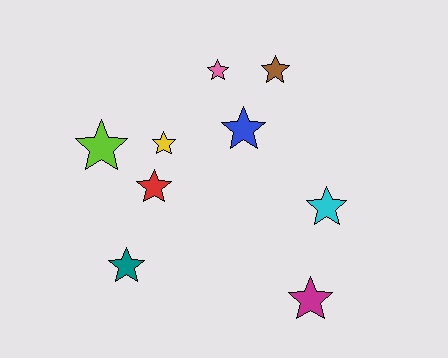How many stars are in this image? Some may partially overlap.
There are 9 stars.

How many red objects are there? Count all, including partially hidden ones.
There is 1 red object.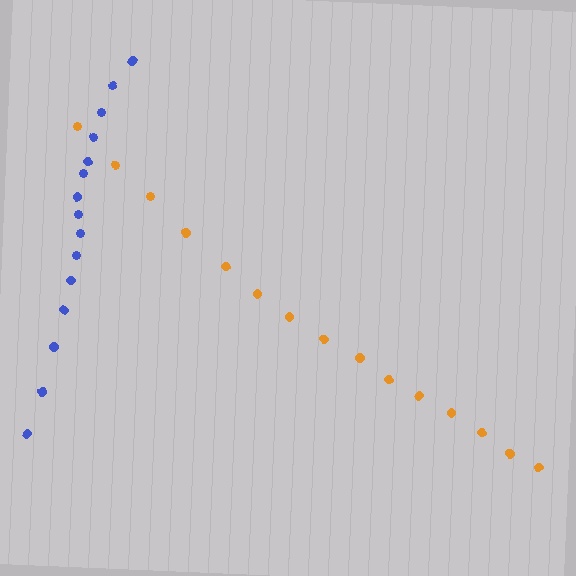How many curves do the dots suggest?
There are 2 distinct paths.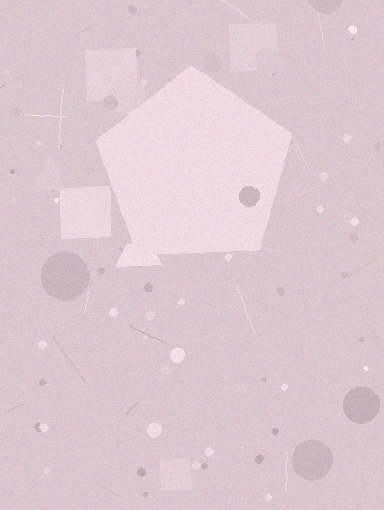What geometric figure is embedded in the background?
A pentagon is embedded in the background.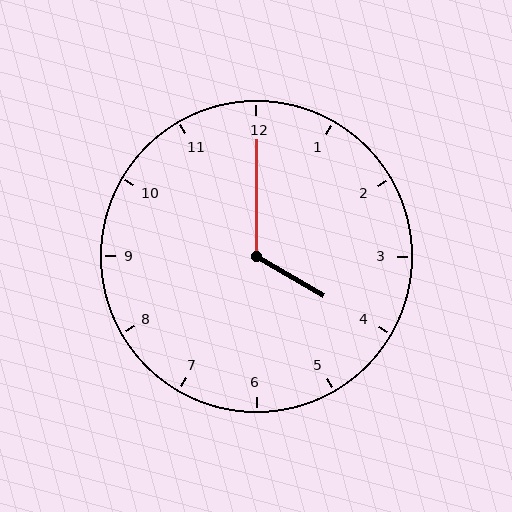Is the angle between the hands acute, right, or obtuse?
It is obtuse.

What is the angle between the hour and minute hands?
Approximately 120 degrees.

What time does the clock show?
4:00.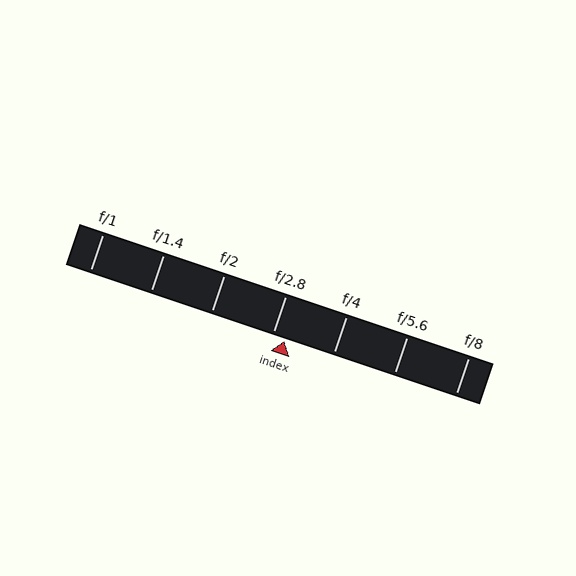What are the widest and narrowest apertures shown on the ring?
The widest aperture shown is f/1 and the narrowest is f/8.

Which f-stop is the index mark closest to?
The index mark is closest to f/2.8.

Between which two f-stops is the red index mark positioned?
The index mark is between f/2.8 and f/4.